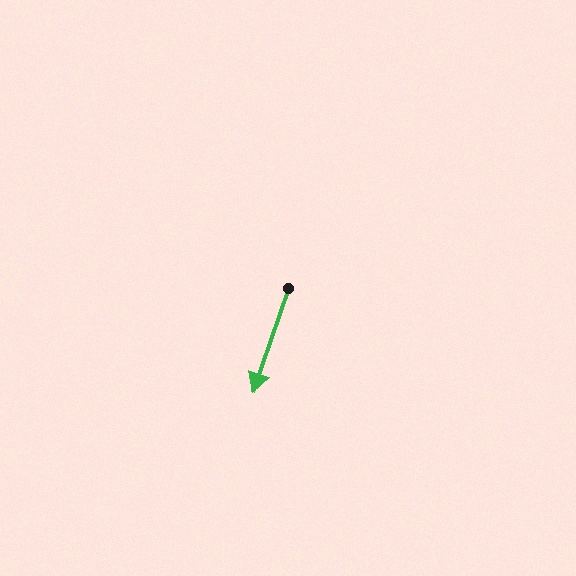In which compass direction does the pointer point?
South.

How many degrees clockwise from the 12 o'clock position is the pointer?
Approximately 199 degrees.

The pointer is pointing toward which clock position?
Roughly 7 o'clock.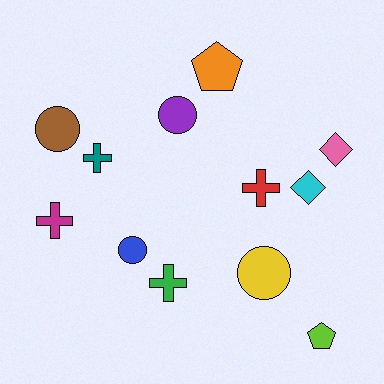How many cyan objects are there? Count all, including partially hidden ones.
There is 1 cyan object.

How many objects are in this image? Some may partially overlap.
There are 12 objects.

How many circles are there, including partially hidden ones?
There are 4 circles.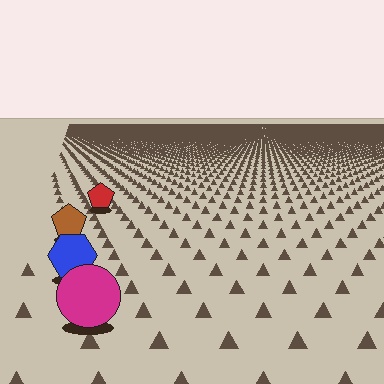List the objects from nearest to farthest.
From nearest to farthest: the magenta circle, the blue hexagon, the brown pentagon, the red pentagon.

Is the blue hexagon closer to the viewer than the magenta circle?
No. The magenta circle is closer — you can tell from the texture gradient: the ground texture is coarser near it.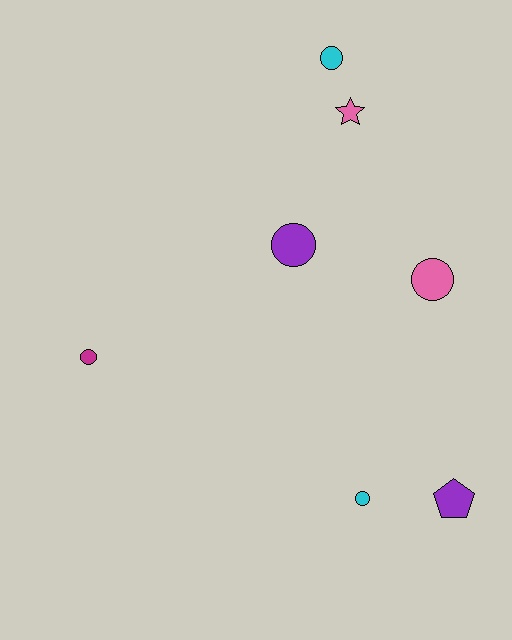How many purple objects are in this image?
There are 2 purple objects.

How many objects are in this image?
There are 7 objects.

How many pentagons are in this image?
There is 1 pentagon.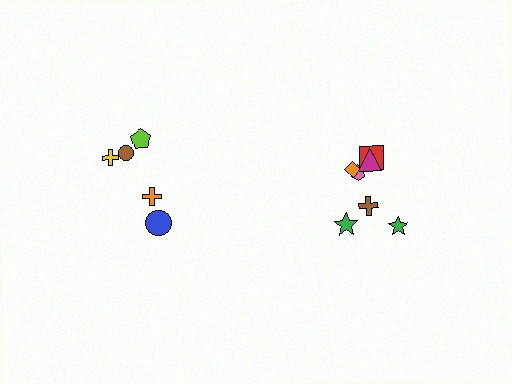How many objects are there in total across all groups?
There are 13 objects.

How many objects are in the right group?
There are 8 objects.